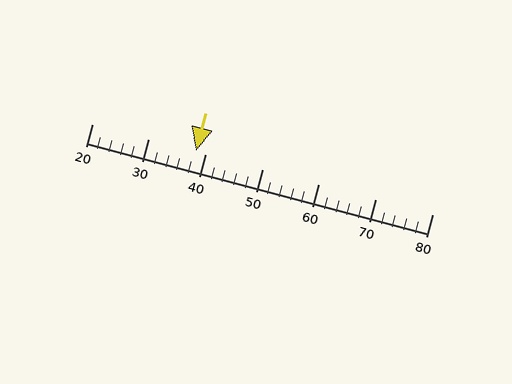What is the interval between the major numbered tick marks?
The major tick marks are spaced 10 units apart.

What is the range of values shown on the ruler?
The ruler shows values from 20 to 80.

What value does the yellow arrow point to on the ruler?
The yellow arrow points to approximately 38.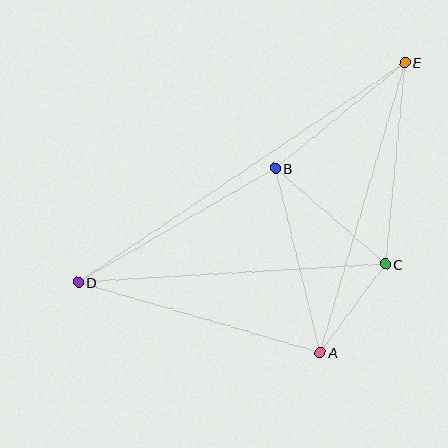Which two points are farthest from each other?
Points D and E are farthest from each other.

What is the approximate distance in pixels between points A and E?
The distance between A and E is approximately 302 pixels.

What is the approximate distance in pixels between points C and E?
The distance between C and E is approximately 203 pixels.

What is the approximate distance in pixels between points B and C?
The distance between B and C is approximately 146 pixels.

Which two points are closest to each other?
Points A and C are closest to each other.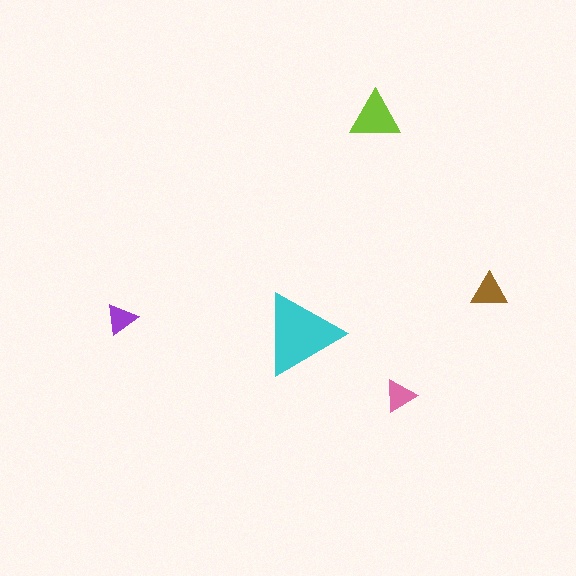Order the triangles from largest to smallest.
the cyan one, the lime one, the brown one, the pink one, the purple one.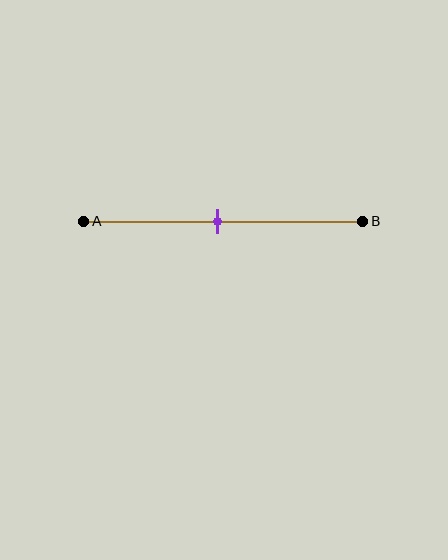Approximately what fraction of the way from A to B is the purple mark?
The purple mark is approximately 50% of the way from A to B.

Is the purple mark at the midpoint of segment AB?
Yes, the mark is approximately at the midpoint.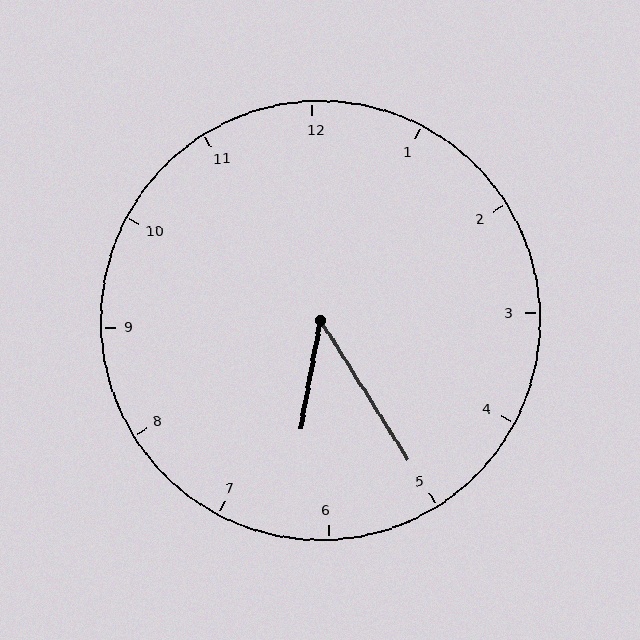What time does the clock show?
6:25.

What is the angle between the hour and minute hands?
Approximately 42 degrees.